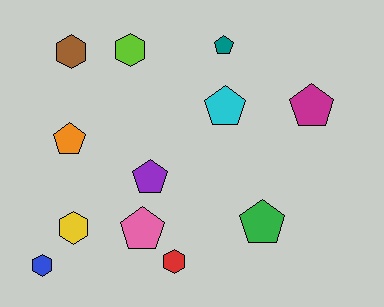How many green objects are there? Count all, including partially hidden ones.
There is 1 green object.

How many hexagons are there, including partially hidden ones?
There are 5 hexagons.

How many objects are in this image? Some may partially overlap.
There are 12 objects.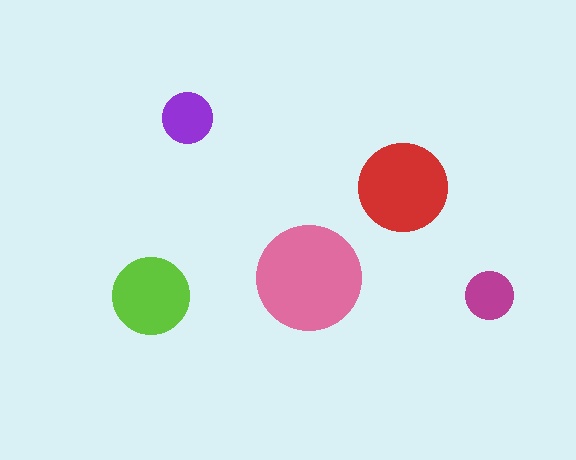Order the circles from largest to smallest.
the pink one, the red one, the lime one, the purple one, the magenta one.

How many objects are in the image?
There are 5 objects in the image.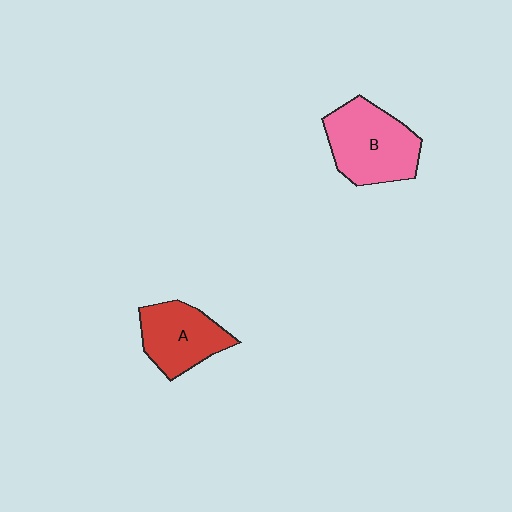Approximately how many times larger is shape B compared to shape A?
Approximately 1.3 times.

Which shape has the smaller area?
Shape A (red).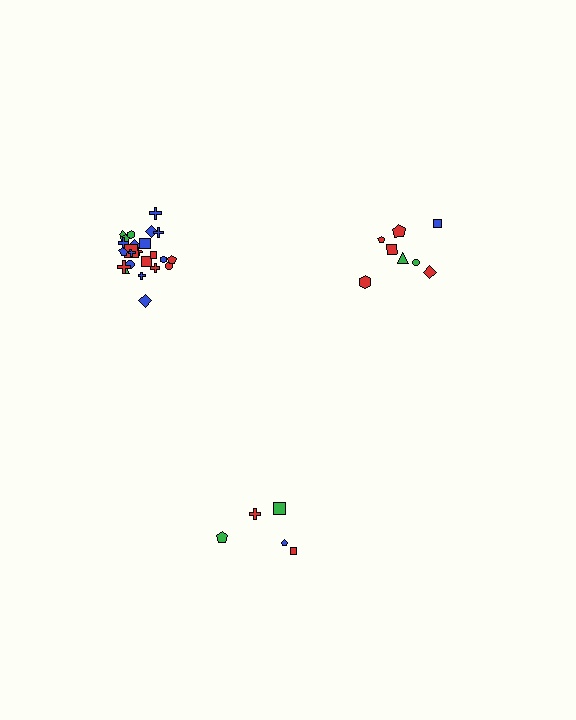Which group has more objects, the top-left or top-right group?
The top-left group.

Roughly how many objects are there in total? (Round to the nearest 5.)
Roughly 40 objects in total.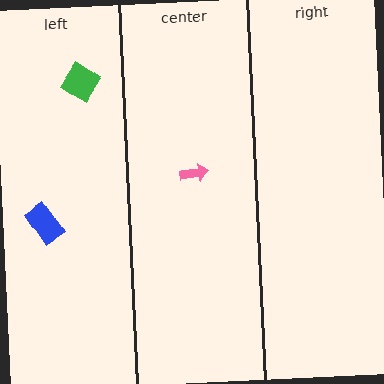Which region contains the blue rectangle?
The left region.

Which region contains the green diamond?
The left region.